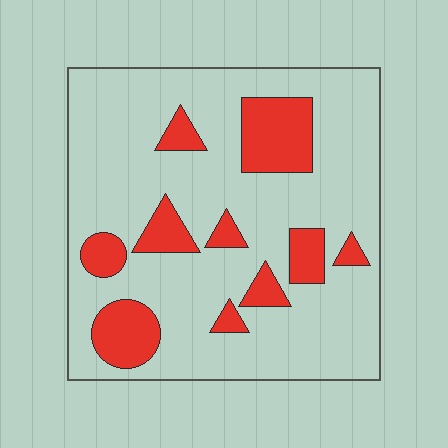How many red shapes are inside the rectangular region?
10.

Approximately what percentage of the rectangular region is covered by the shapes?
Approximately 20%.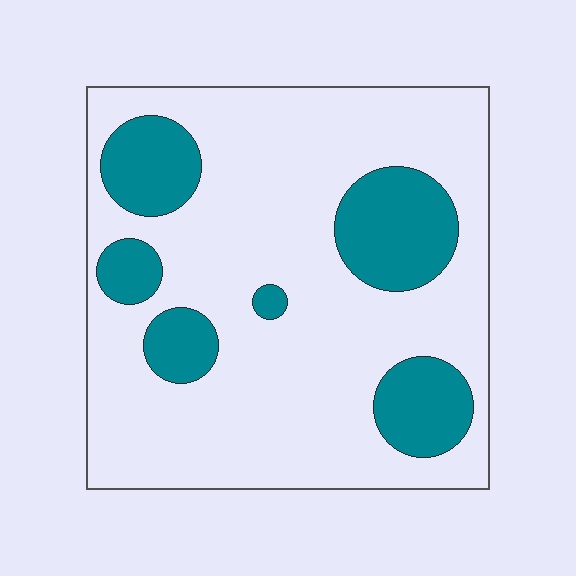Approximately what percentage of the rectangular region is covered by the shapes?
Approximately 25%.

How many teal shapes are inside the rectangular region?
6.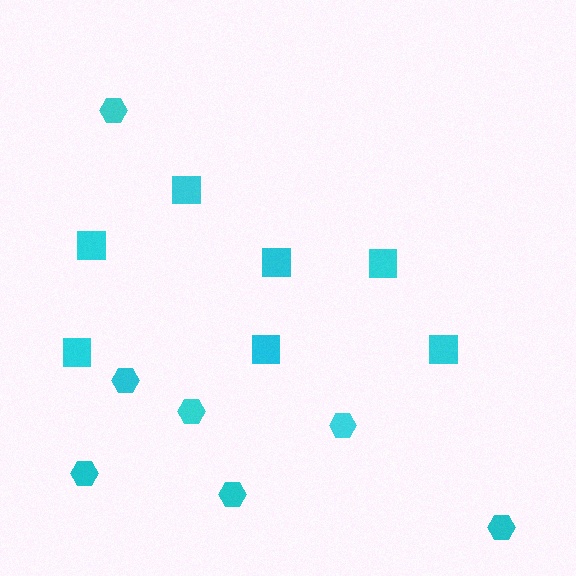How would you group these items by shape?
There are 2 groups: one group of squares (7) and one group of hexagons (7).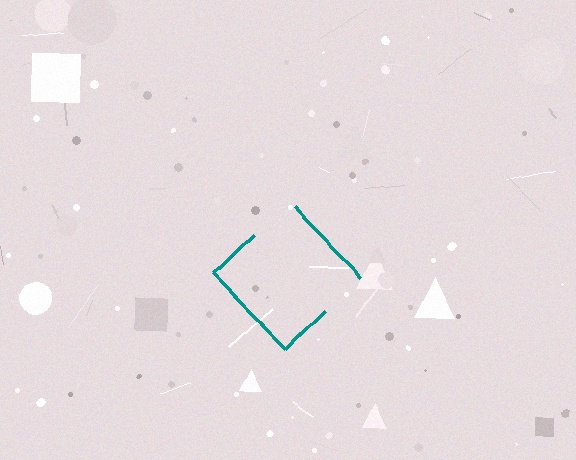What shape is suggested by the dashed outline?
The dashed outline suggests a diamond.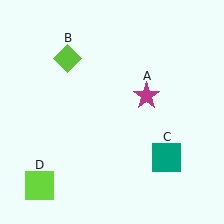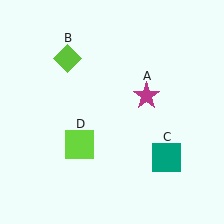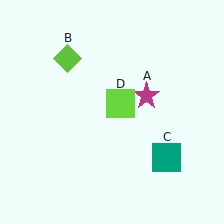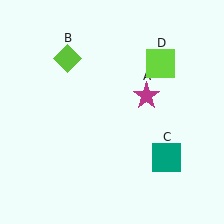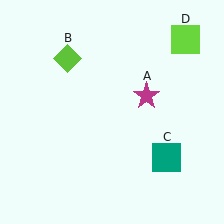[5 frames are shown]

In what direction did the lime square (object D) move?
The lime square (object D) moved up and to the right.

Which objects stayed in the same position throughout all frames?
Magenta star (object A) and lime diamond (object B) and teal square (object C) remained stationary.